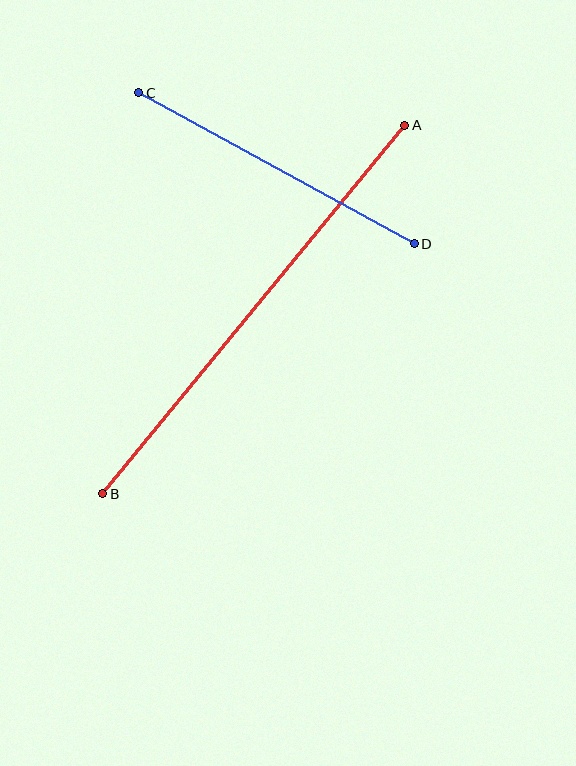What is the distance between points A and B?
The distance is approximately 476 pixels.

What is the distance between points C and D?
The distance is approximately 314 pixels.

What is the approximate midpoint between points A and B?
The midpoint is at approximately (254, 309) pixels.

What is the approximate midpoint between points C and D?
The midpoint is at approximately (277, 168) pixels.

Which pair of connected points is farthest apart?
Points A and B are farthest apart.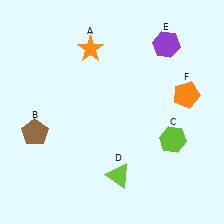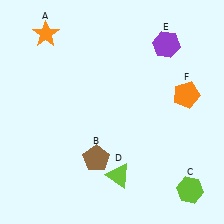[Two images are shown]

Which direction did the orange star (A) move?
The orange star (A) moved left.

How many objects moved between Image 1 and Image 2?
3 objects moved between the two images.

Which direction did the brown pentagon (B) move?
The brown pentagon (B) moved right.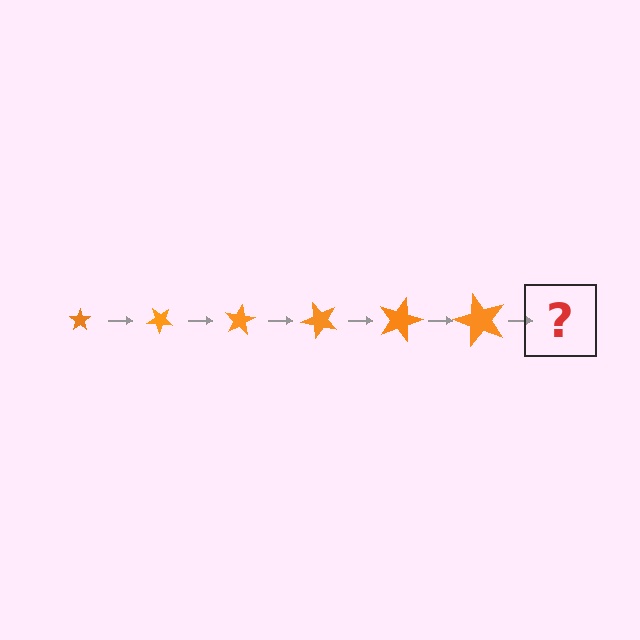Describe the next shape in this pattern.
It should be a star, larger than the previous one and rotated 240 degrees from the start.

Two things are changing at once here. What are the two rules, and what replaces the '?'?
The two rules are that the star grows larger each step and it rotates 40 degrees each step. The '?' should be a star, larger than the previous one and rotated 240 degrees from the start.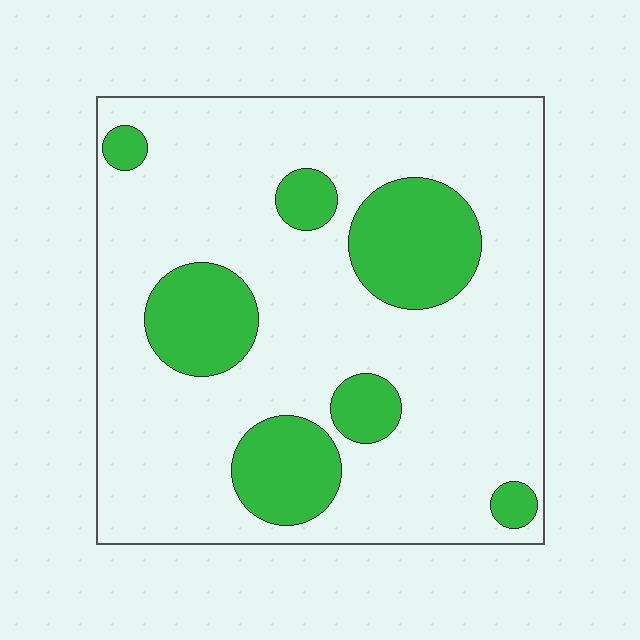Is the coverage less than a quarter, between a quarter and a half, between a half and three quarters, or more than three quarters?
Less than a quarter.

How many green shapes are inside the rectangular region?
7.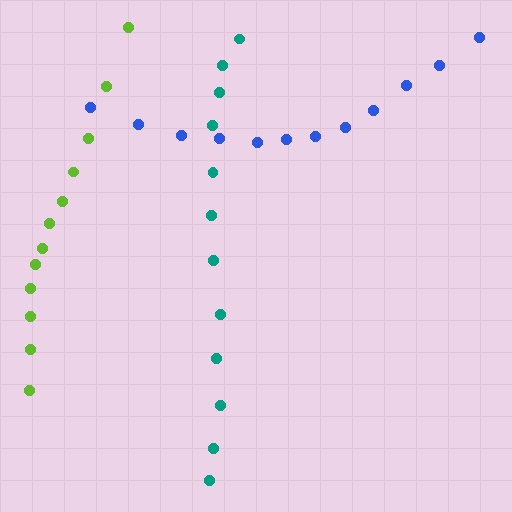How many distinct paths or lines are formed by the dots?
There are 3 distinct paths.